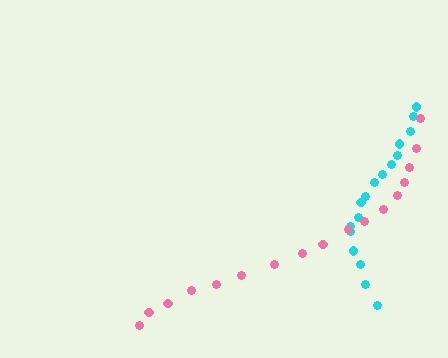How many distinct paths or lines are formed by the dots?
There are 2 distinct paths.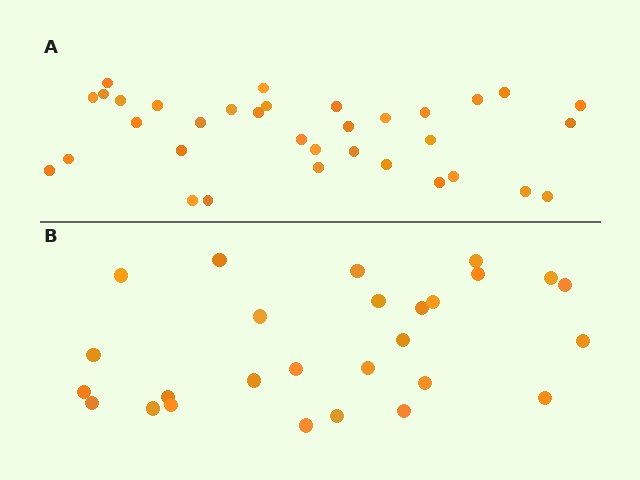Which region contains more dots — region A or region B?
Region A (the top region) has more dots.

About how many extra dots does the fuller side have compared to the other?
Region A has roughly 8 or so more dots than region B.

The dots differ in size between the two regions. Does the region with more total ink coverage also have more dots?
No. Region B has more total ink coverage because its dots are larger, but region A actually contains more individual dots. Total area can be misleading — the number of items is what matters here.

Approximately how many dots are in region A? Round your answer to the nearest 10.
About 30 dots. (The exact count is 34, which rounds to 30.)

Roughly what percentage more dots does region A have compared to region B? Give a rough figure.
About 25% more.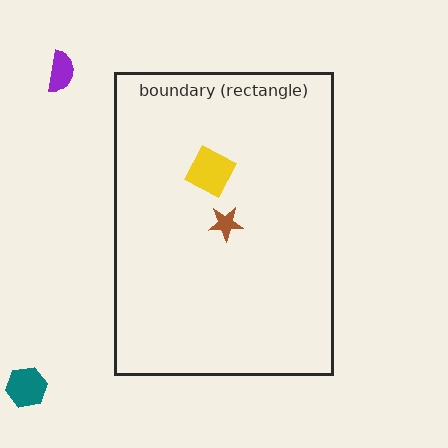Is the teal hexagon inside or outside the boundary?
Outside.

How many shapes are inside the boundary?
2 inside, 2 outside.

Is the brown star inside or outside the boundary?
Inside.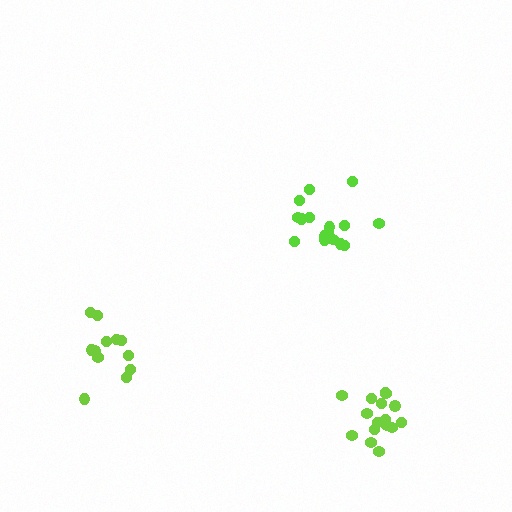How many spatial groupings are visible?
There are 3 spatial groupings.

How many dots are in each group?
Group 1: 16 dots, Group 2: 16 dots, Group 3: 12 dots (44 total).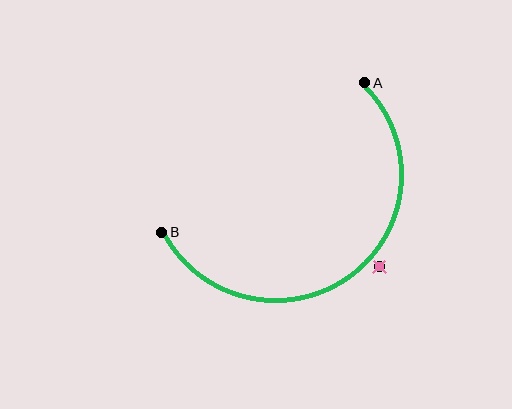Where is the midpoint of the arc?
The arc midpoint is the point on the curve farthest from the straight line joining A and B. It sits below and to the right of that line.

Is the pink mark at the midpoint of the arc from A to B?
No — the pink mark does not lie on the arc at all. It sits slightly outside the curve.